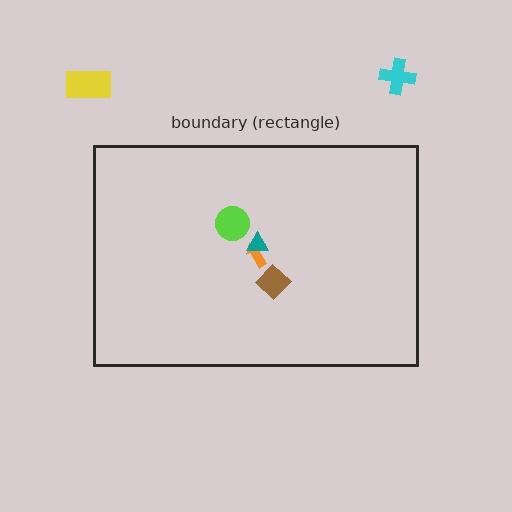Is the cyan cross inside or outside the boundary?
Outside.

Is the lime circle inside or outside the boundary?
Inside.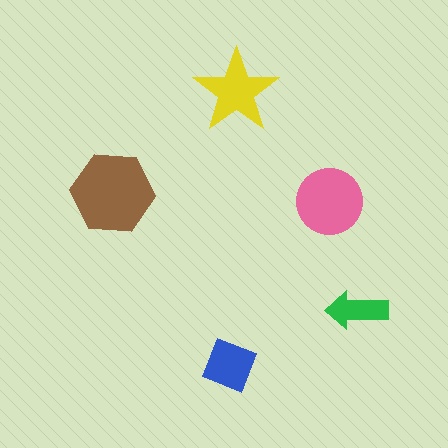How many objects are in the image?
There are 5 objects in the image.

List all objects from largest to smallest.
The brown hexagon, the pink circle, the yellow star, the blue diamond, the green arrow.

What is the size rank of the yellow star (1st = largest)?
3rd.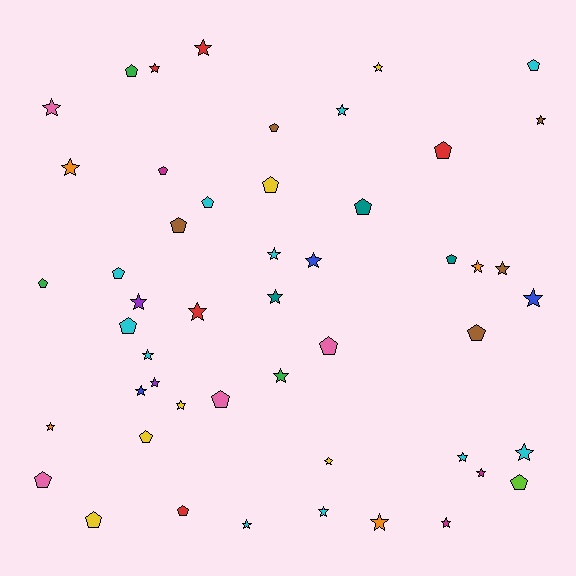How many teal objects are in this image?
There are 3 teal objects.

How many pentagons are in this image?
There are 21 pentagons.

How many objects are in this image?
There are 50 objects.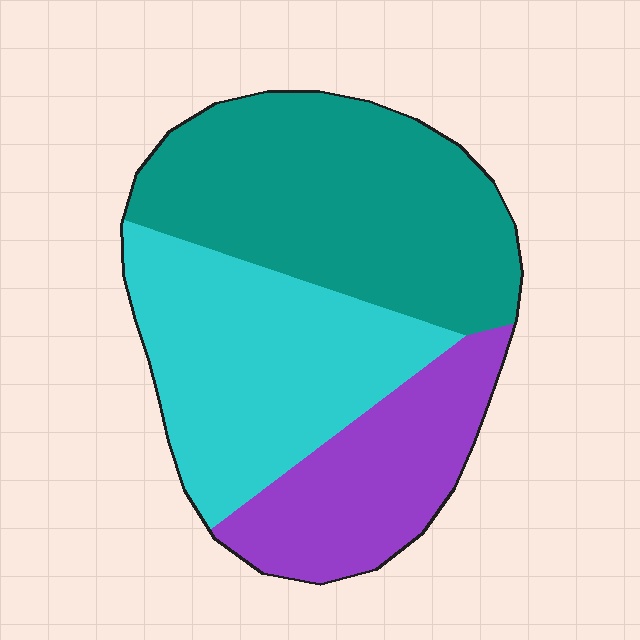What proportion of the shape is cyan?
Cyan covers roughly 35% of the shape.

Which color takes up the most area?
Teal, at roughly 40%.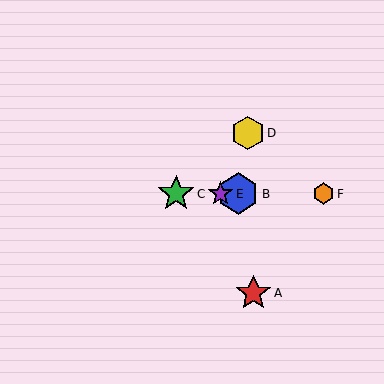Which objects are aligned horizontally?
Objects B, C, E, F are aligned horizontally.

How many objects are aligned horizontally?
4 objects (B, C, E, F) are aligned horizontally.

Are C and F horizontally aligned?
Yes, both are at y≈194.